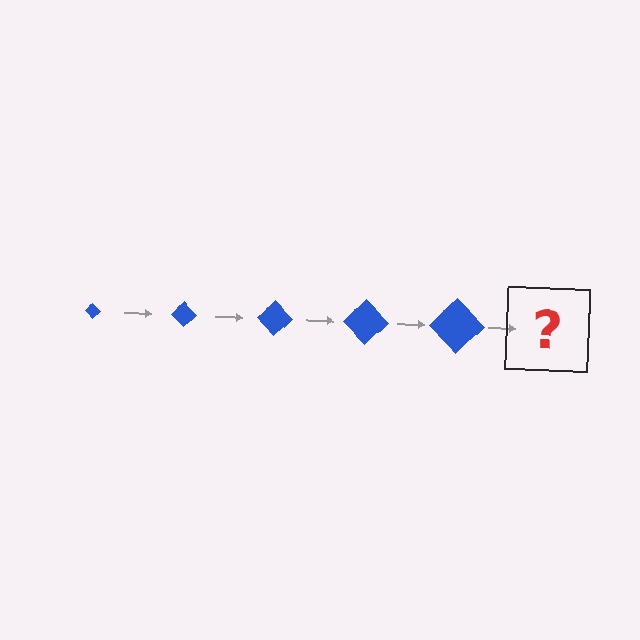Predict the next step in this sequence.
The next step is a blue diamond, larger than the previous one.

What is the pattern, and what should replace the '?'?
The pattern is that the diamond gets progressively larger each step. The '?' should be a blue diamond, larger than the previous one.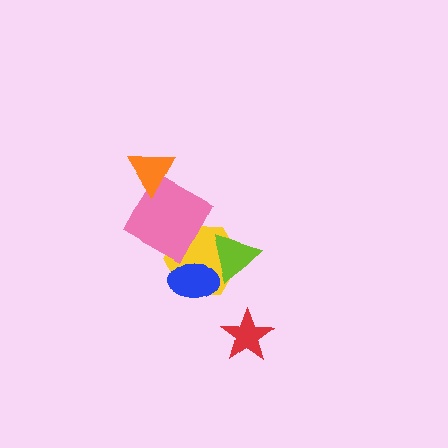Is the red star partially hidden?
No, no other shape covers it.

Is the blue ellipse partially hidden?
Yes, it is partially covered by another shape.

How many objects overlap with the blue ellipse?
2 objects overlap with the blue ellipse.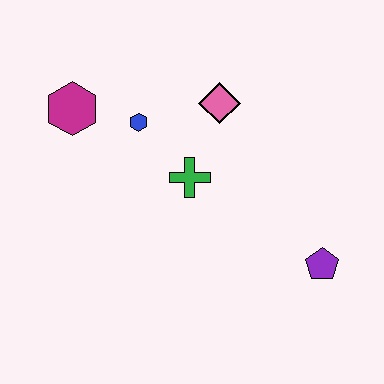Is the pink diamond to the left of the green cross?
No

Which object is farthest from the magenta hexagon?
The purple pentagon is farthest from the magenta hexagon.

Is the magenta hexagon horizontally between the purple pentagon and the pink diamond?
No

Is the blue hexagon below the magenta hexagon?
Yes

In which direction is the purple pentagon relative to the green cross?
The purple pentagon is to the right of the green cross.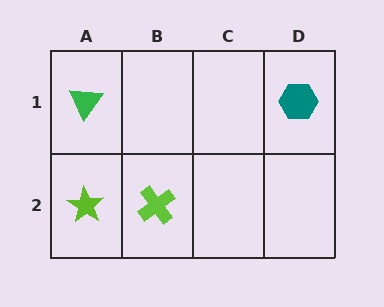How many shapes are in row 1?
2 shapes.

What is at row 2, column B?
A lime cross.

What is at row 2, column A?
A lime star.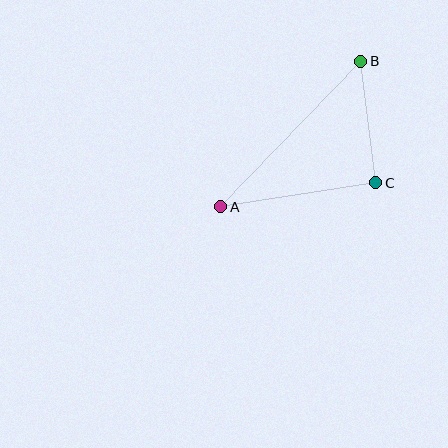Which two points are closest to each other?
Points B and C are closest to each other.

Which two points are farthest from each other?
Points A and B are farthest from each other.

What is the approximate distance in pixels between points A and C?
The distance between A and C is approximately 157 pixels.